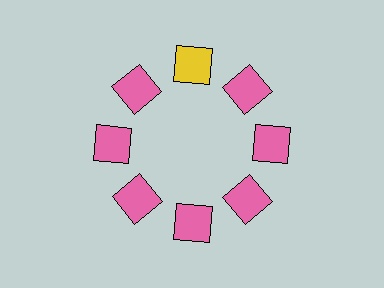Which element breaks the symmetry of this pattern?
The yellow square at roughly the 12 o'clock position breaks the symmetry. All other shapes are pink squares.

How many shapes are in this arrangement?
There are 8 shapes arranged in a ring pattern.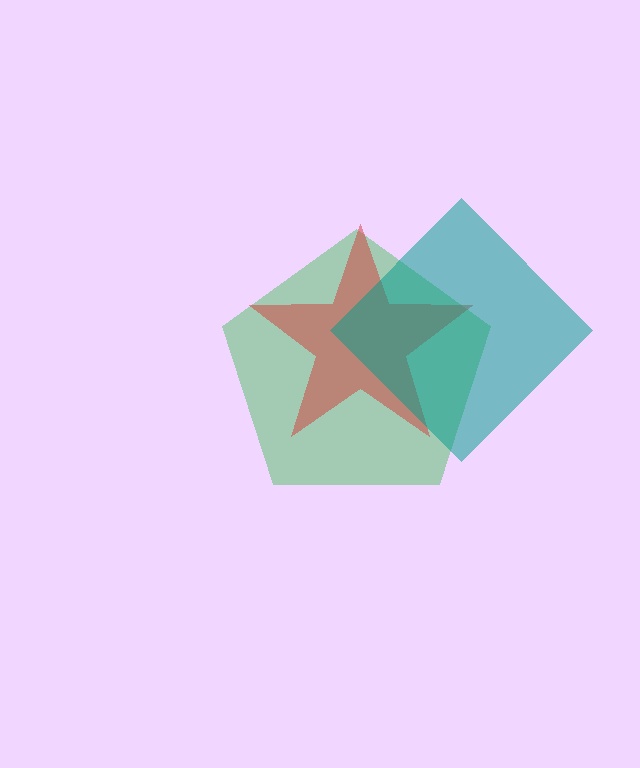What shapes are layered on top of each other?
The layered shapes are: a green pentagon, a red star, a teal diamond.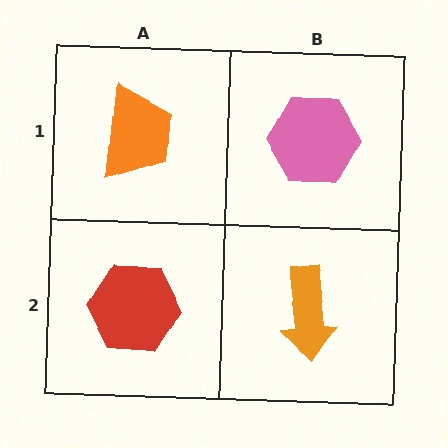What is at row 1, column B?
A pink hexagon.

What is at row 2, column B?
An orange arrow.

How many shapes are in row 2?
2 shapes.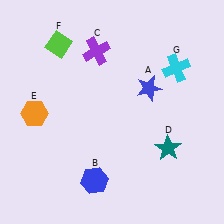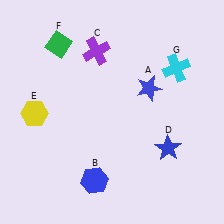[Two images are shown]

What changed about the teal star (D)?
In Image 1, D is teal. In Image 2, it changed to blue.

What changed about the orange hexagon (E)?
In Image 1, E is orange. In Image 2, it changed to yellow.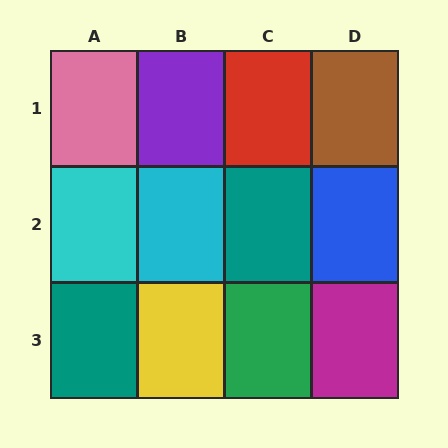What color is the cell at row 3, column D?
Magenta.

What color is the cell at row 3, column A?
Teal.